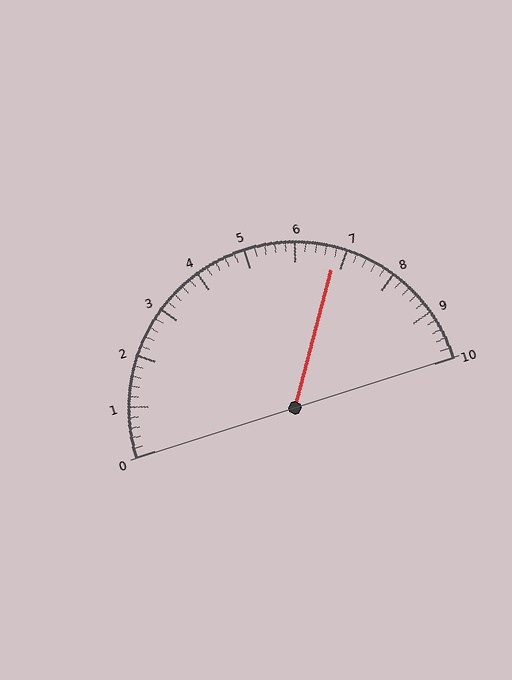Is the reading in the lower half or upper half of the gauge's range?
The reading is in the upper half of the range (0 to 10).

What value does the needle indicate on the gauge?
The needle indicates approximately 6.8.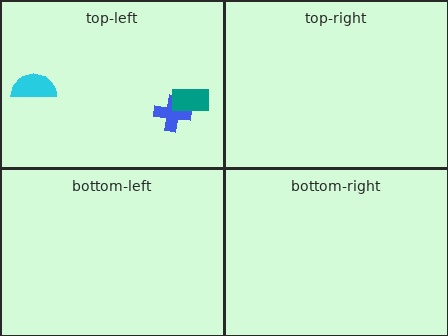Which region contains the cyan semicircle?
The top-left region.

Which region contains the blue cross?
The top-left region.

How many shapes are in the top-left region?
3.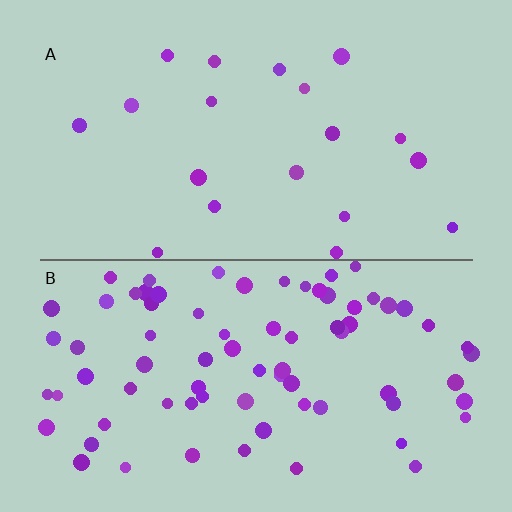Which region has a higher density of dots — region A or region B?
B (the bottom).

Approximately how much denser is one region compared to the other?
Approximately 3.8× — region B over region A.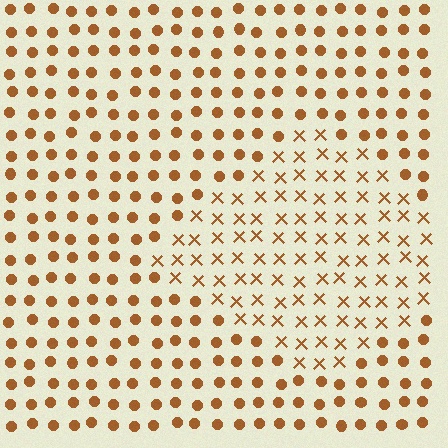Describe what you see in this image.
The image is filled with small brown elements arranged in a uniform grid. A diamond-shaped region contains X marks, while the surrounding area contains circles. The boundary is defined purely by the change in element shape.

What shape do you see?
I see a diamond.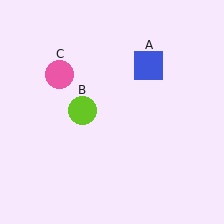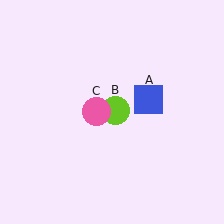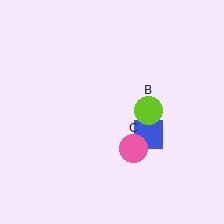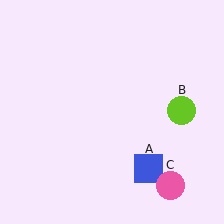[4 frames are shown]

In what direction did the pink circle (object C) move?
The pink circle (object C) moved down and to the right.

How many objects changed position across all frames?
3 objects changed position: blue square (object A), lime circle (object B), pink circle (object C).